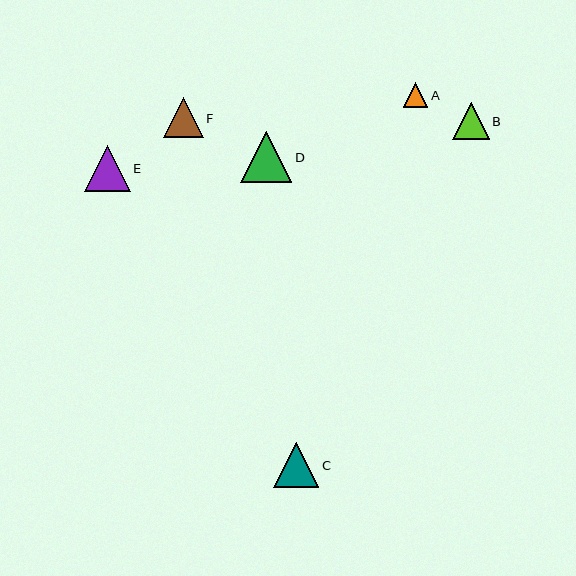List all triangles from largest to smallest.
From largest to smallest: D, C, E, F, B, A.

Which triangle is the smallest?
Triangle A is the smallest with a size of approximately 24 pixels.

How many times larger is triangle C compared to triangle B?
Triangle C is approximately 1.2 times the size of triangle B.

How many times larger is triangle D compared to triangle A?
Triangle D is approximately 2.1 times the size of triangle A.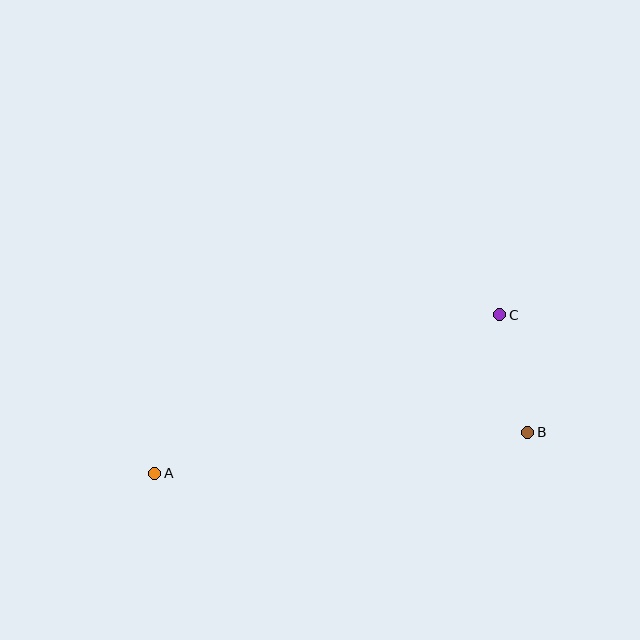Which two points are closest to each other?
Points B and C are closest to each other.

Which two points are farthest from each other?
Points A and C are farthest from each other.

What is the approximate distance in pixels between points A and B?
The distance between A and B is approximately 375 pixels.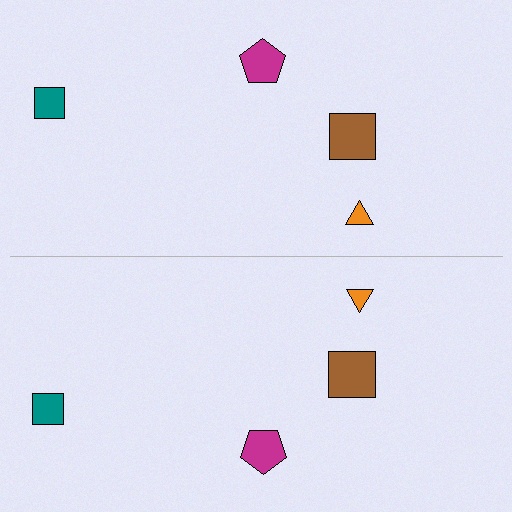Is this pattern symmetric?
Yes, this pattern has bilateral (reflection) symmetry.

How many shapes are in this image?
There are 8 shapes in this image.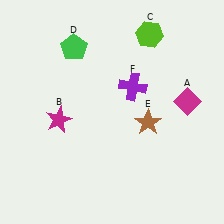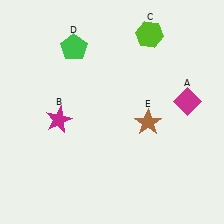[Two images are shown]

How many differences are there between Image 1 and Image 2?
There is 1 difference between the two images.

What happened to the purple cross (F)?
The purple cross (F) was removed in Image 2. It was in the top-right area of Image 1.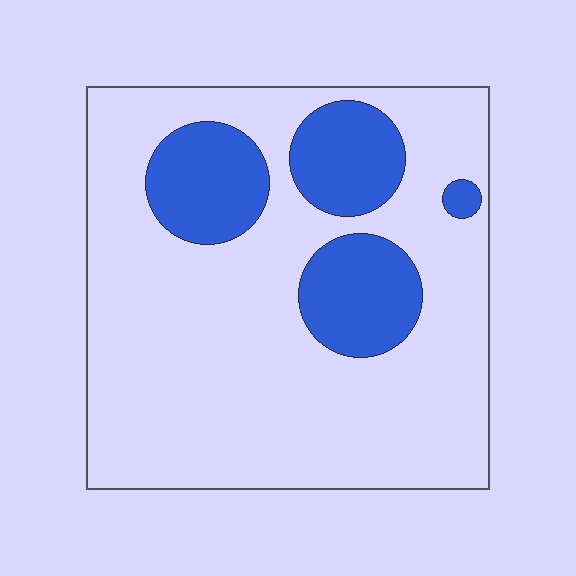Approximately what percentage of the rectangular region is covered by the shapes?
Approximately 20%.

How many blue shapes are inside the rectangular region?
4.